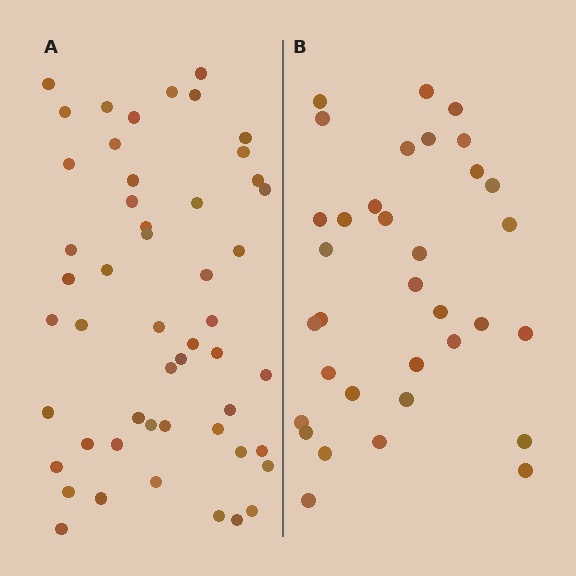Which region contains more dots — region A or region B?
Region A (the left region) has more dots.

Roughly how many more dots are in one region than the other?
Region A has approximately 15 more dots than region B.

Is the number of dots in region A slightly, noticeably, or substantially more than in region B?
Region A has substantially more. The ratio is roughly 1.5 to 1.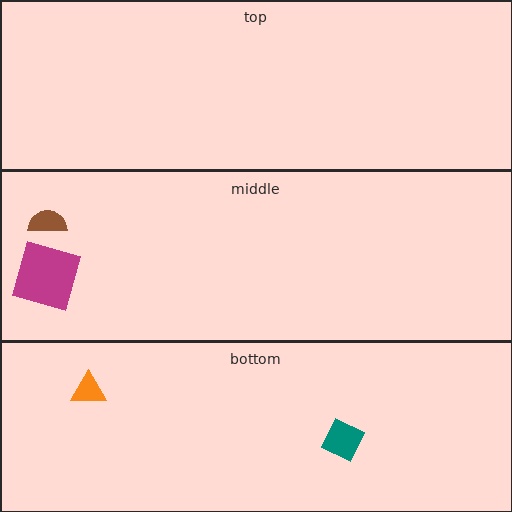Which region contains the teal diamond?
The bottom region.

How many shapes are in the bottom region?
2.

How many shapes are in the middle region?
2.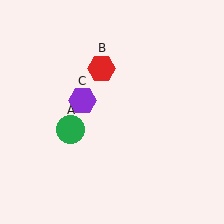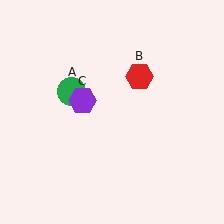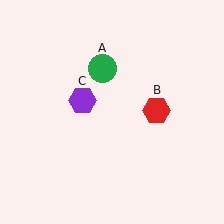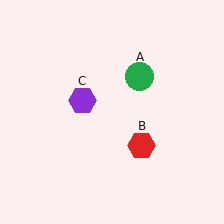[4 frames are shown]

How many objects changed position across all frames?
2 objects changed position: green circle (object A), red hexagon (object B).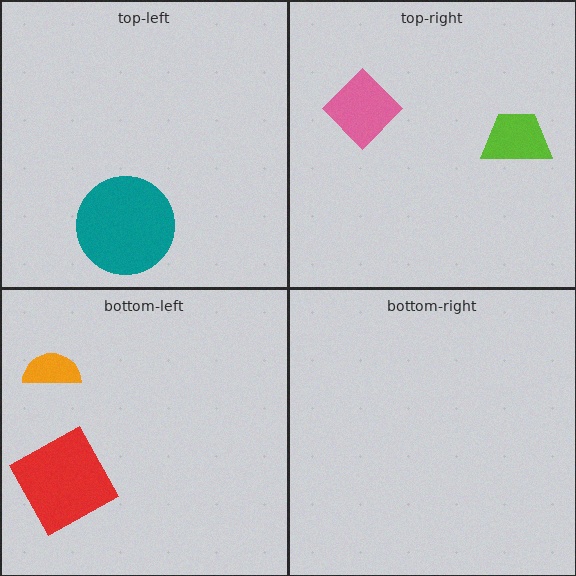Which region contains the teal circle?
The top-left region.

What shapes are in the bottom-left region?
The red square, the orange semicircle.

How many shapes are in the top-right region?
2.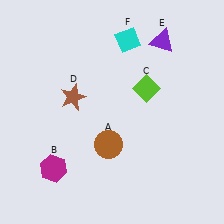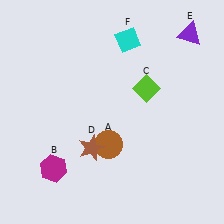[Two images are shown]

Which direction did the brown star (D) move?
The brown star (D) moved down.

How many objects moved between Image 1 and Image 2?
2 objects moved between the two images.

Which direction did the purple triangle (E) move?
The purple triangle (E) moved right.